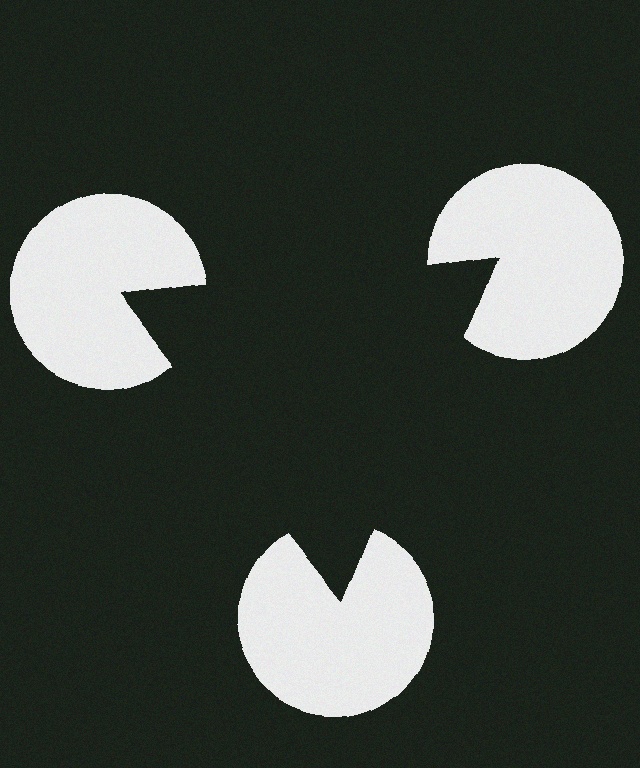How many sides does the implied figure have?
3 sides.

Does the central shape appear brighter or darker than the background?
It typically appears slightly darker than the background, even though no actual brightness change is drawn.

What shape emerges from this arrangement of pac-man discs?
An illusory triangle — its edges are inferred from the aligned wedge cuts in the pac-man discs, not physically drawn.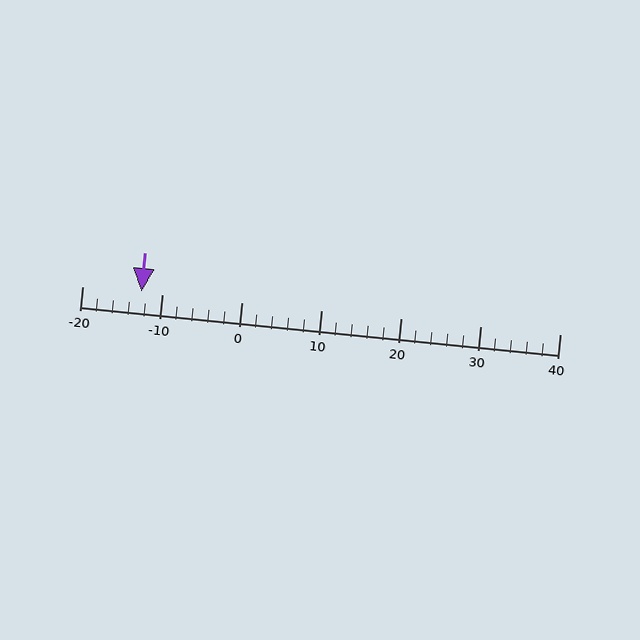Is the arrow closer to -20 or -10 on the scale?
The arrow is closer to -10.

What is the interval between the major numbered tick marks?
The major tick marks are spaced 10 units apart.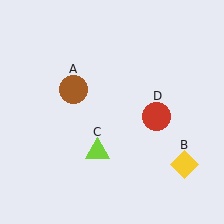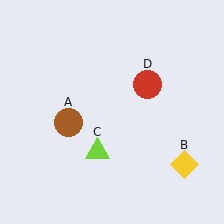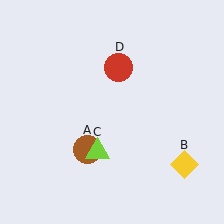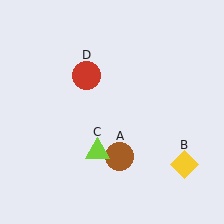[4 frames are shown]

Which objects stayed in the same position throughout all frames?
Yellow diamond (object B) and lime triangle (object C) remained stationary.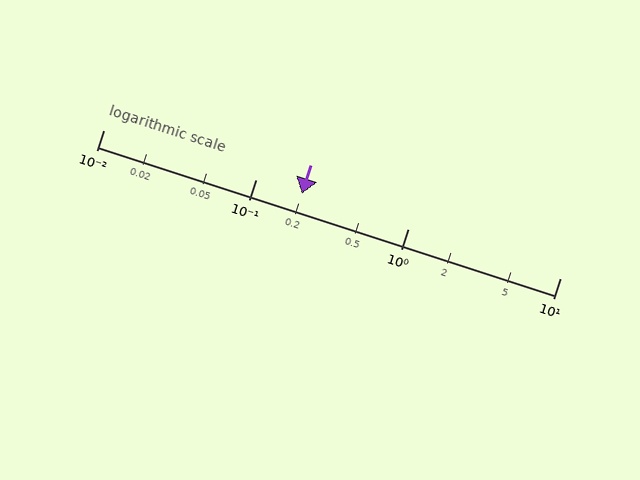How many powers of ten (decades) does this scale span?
The scale spans 3 decades, from 0.01 to 10.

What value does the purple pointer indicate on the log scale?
The pointer indicates approximately 0.2.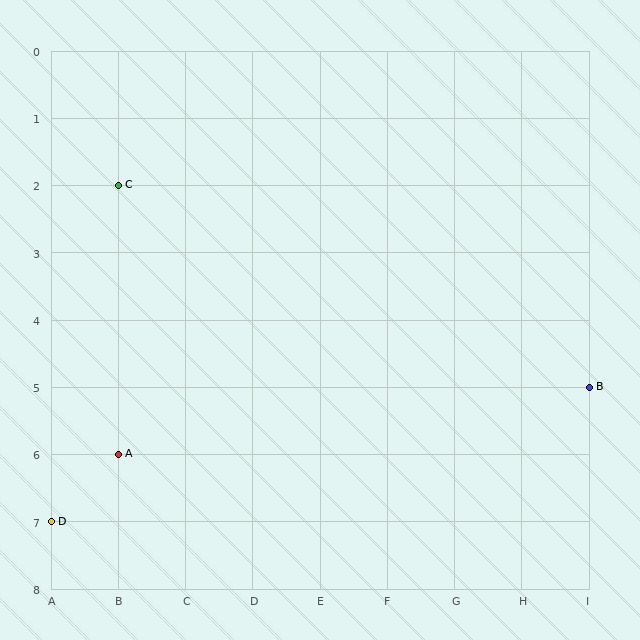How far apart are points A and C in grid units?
Points A and C are 4 rows apart.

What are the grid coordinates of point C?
Point C is at grid coordinates (B, 2).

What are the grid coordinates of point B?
Point B is at grid coordinates (I, 5).